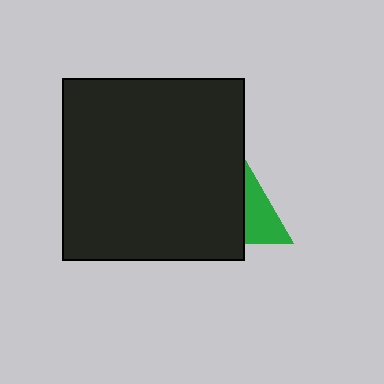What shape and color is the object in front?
The object in front is a black square.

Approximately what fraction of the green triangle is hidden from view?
Roughly 67% of the green triangle is hidden behind the black square.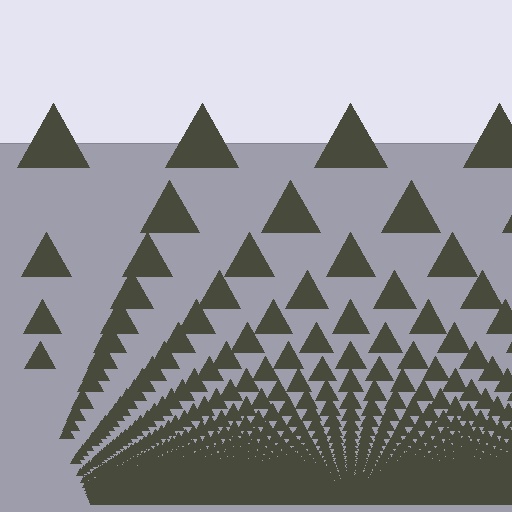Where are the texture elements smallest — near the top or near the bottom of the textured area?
Near the bottom.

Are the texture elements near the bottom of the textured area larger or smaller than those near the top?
Smaller. The gradient is inverted — elements near the bottom are smaller and denser.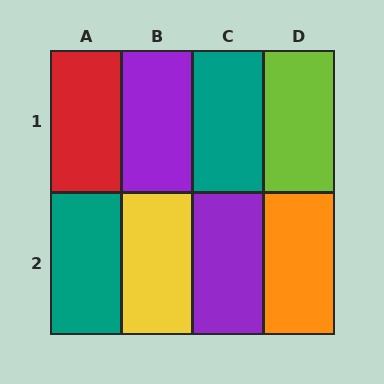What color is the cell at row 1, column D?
Lime.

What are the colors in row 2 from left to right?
Teal, yellow, purple, orange.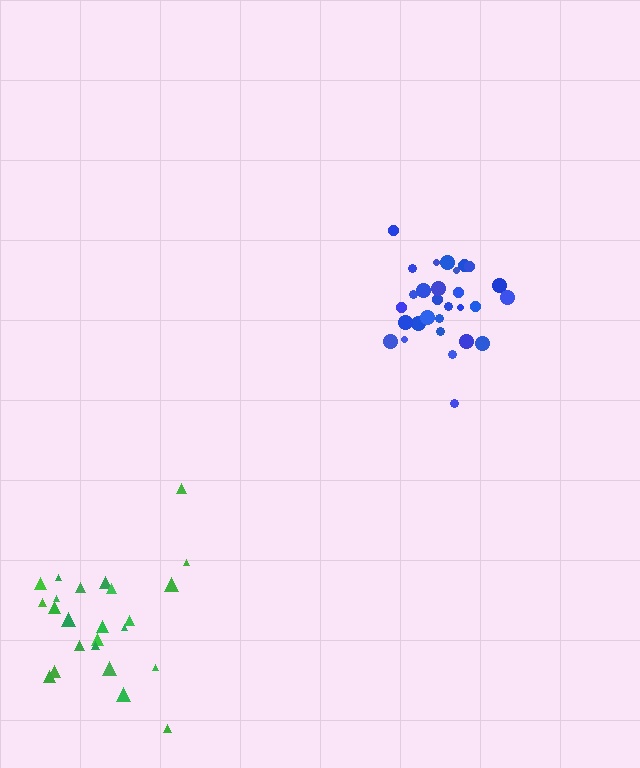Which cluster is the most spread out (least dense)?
Green.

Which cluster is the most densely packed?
Blue.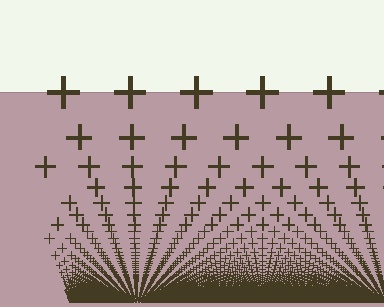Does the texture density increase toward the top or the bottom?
Density increases toward the bottom.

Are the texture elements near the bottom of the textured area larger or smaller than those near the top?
Smaller. The gradient is inverted — elements near the bottom are smaller and denser.